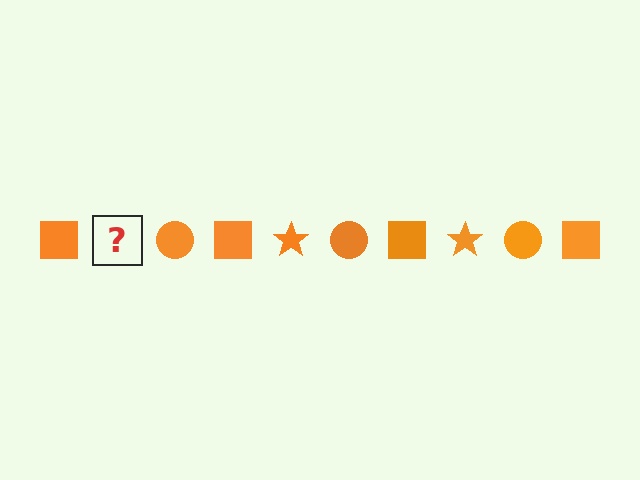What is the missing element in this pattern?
The missing element is an orange star.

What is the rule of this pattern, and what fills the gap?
The rule is that the pattern cycles through square, star, circle shapes in orange. The gap should be filled with an orange star.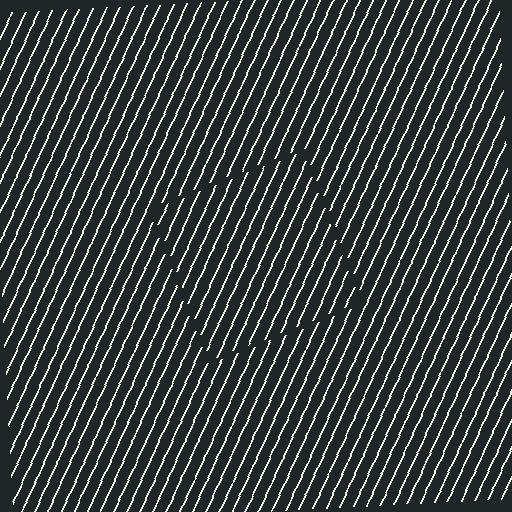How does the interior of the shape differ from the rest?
The interior of the shape contains the same grating, shifted by half a period — the contour is defined by the phase discontinuity where line-ends from the inner and outer gratings abut.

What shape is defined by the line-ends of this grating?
An illusory square. The interior of the shape contains the same grating, shifted by half a period — the contour is defined by the phase discontinuity where line-ends from the inner and outer gratings abut.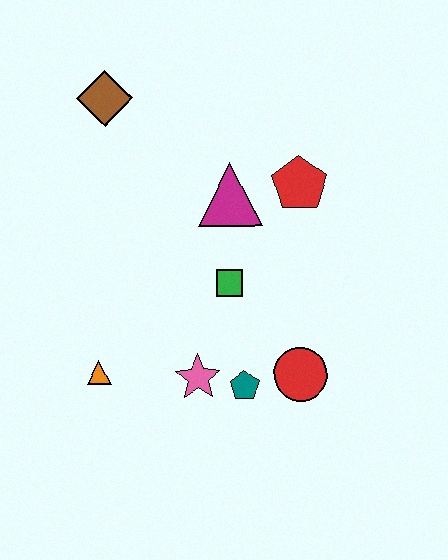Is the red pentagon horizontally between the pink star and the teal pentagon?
No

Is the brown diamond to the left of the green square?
Yes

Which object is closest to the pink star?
The teal pentagon is closest to the pink star.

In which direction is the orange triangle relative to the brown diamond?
The orange triangle is below the brown diamond.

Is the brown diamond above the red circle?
Yes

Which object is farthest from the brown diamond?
The red circle is farthest from the brown diamond.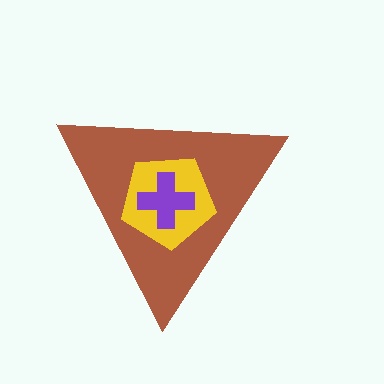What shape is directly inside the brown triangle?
The yellow pentagon.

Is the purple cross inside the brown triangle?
Yes.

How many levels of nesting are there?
3.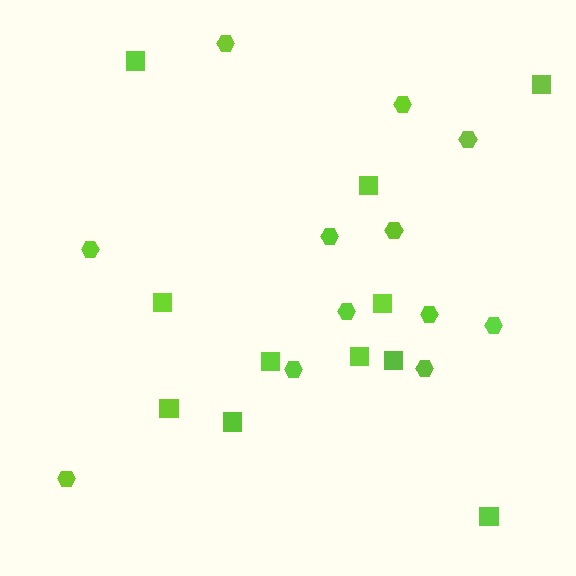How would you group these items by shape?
There are 2 groups: one group of hexagons (12) and one group of squares (11).